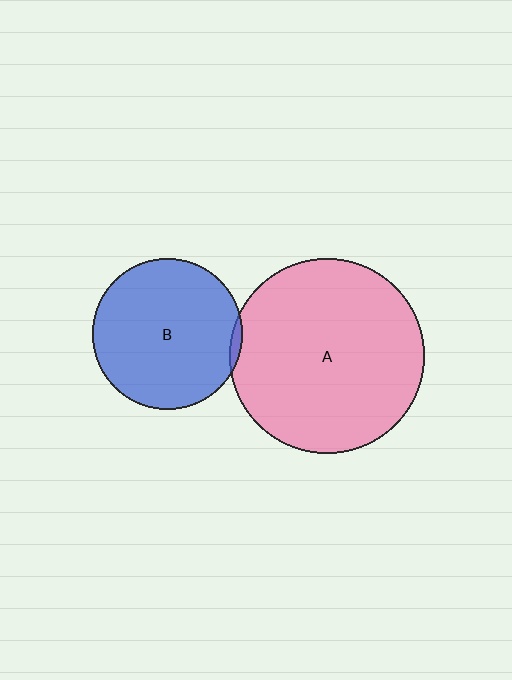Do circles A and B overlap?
Yes.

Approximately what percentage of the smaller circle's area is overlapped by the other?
Approximately 5%.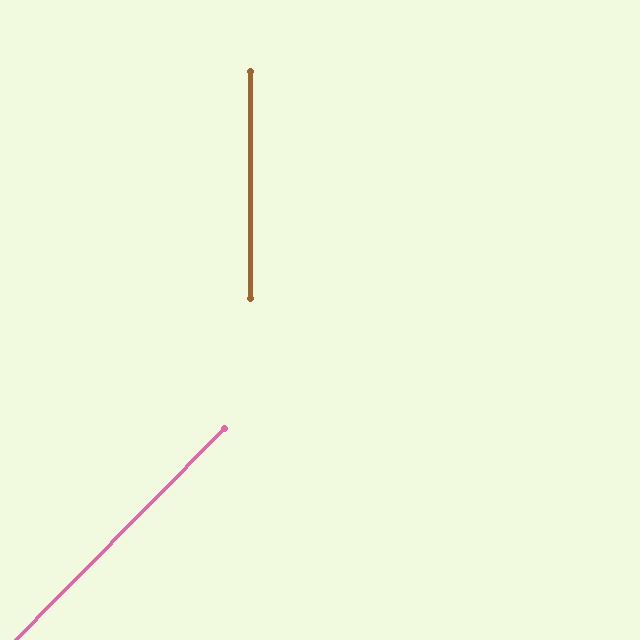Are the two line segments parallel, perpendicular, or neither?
Neither parallel nor perpendicular — they differ by about 45°.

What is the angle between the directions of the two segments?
Approximately 45 degrees.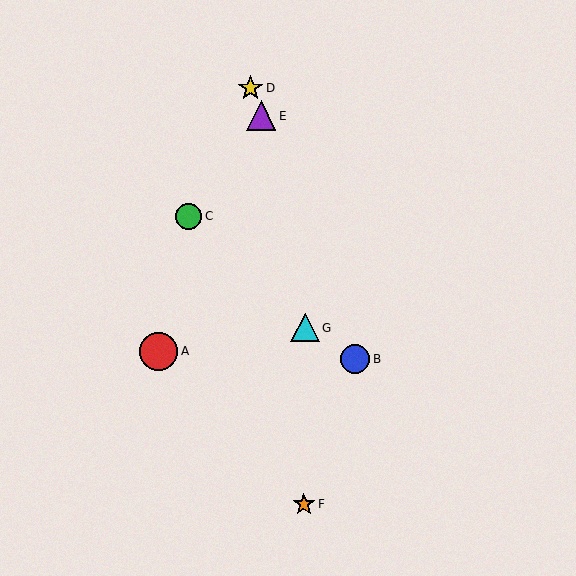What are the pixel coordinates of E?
Object E is at (261, 116).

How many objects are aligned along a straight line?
3 objects (B, D, E) are aligned along a straight line.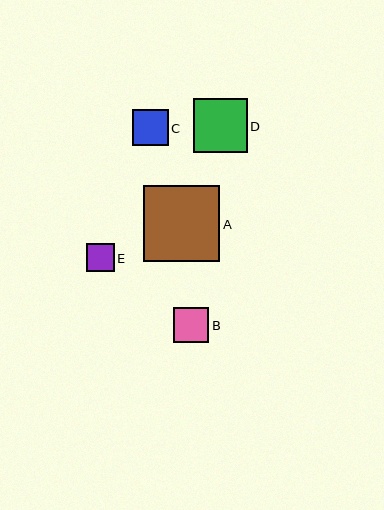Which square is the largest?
Square A is the largest with a size of approximately 76 pixels.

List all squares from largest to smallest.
From largest to smallest: A, D, C, B, E.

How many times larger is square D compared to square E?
Square D is approximately 1.9 times the size of square E.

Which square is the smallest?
Square E is the smallest with a size of approximately 28 pixels.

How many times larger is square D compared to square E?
Square D is approximately 1.9 times the size of square E.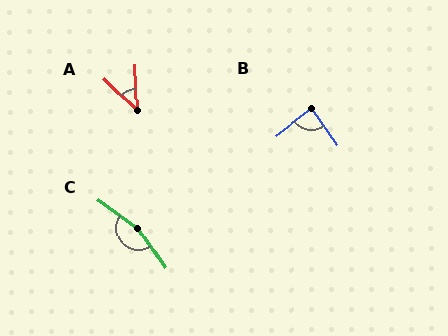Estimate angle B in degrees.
Approximately 87 degrees.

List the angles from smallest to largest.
A (44°), B (87°), C (160°).